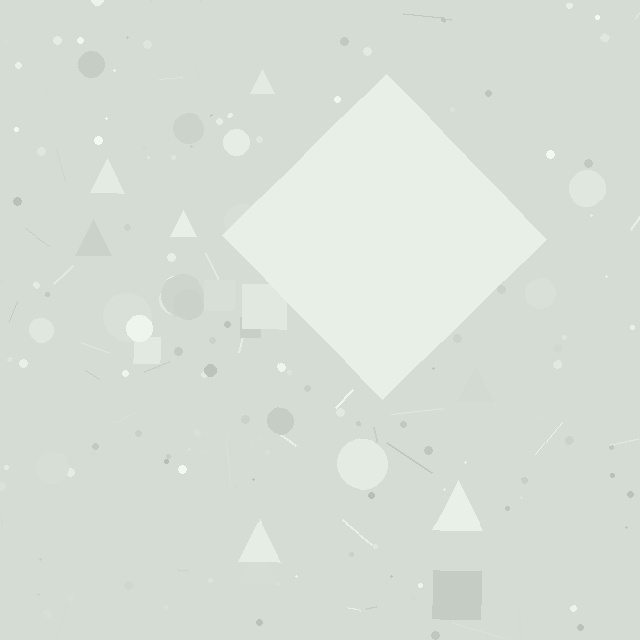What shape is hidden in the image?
A diamond is hidden in the image.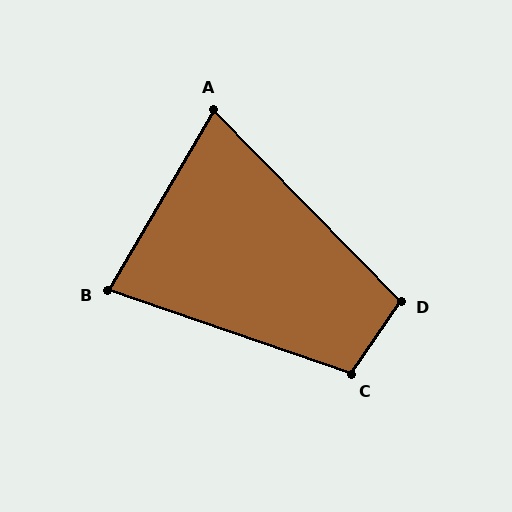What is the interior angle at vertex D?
Approximately 101 degrees (obtuse).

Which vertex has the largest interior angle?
C, at approximately 105 degrees.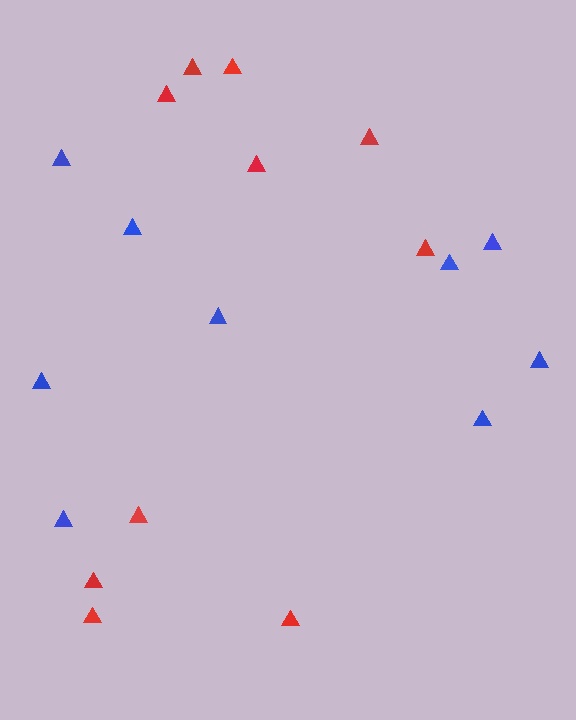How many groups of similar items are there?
There are 2 groups: one group of red triangles (10) and one group of blue triangles (9).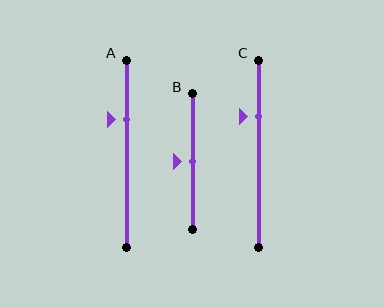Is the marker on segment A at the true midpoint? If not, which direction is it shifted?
No, the marker on segment A is shifted upward by about 18% of the segment length.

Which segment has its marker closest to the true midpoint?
Segment B has its marker closest to the true midpoint.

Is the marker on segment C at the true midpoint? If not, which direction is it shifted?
No, the marker on segment C is shifted upward by about 20% of the segment length.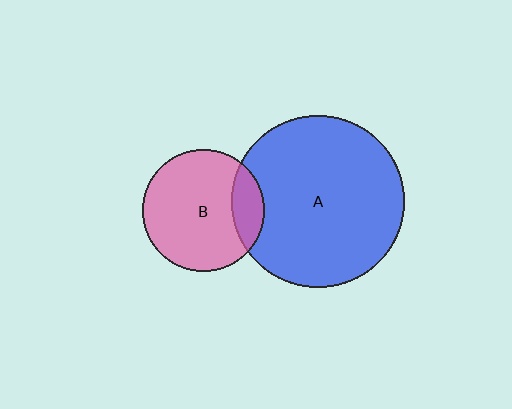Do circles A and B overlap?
Yes.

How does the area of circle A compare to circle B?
Approximately 2.0 times.